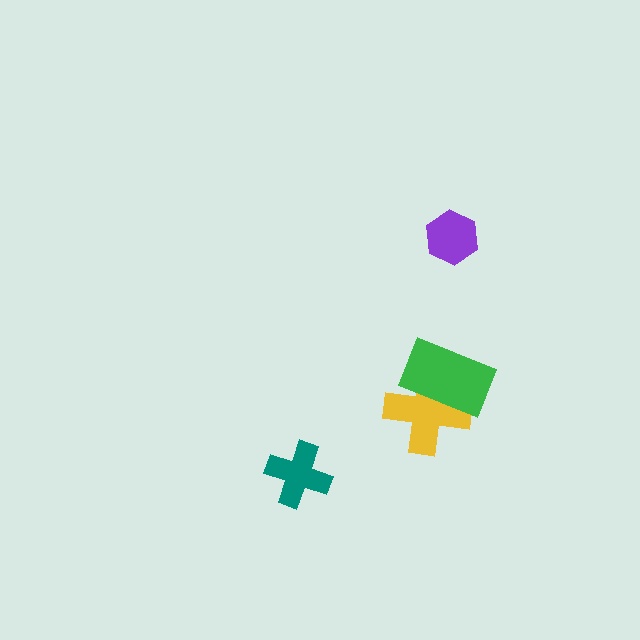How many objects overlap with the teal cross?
0 objects overlap with the teal cross.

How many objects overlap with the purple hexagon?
0 objects overlap with the purple hexagon.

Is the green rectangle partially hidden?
No, no other shape covers it.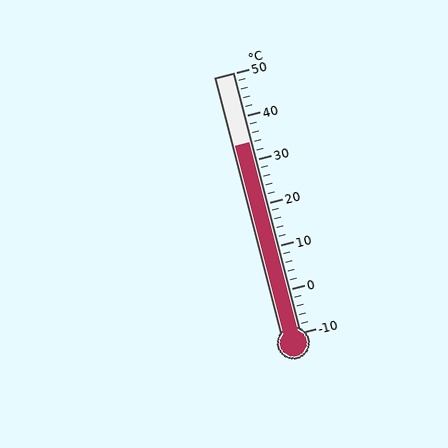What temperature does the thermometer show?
The thermometer shows approximately 34°C.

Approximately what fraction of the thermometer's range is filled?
The thermometer is filled to approximately 75% of its range.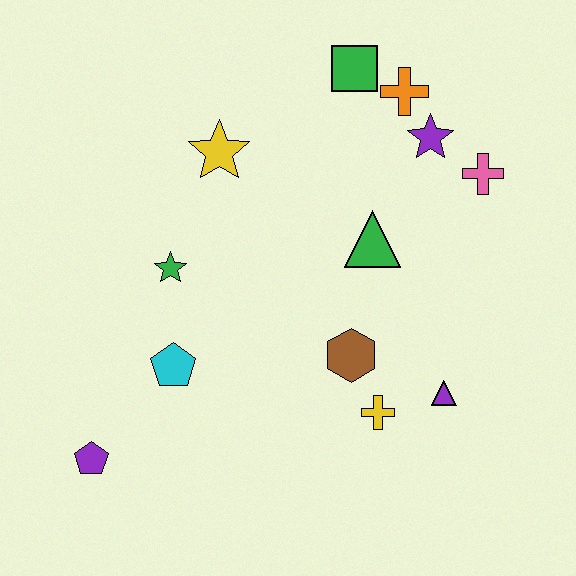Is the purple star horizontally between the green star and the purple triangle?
Yes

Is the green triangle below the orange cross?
Yes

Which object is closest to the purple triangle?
The yellow cross is closest to the purple triangle.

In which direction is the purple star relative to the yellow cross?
The purple star is above the yellow cross.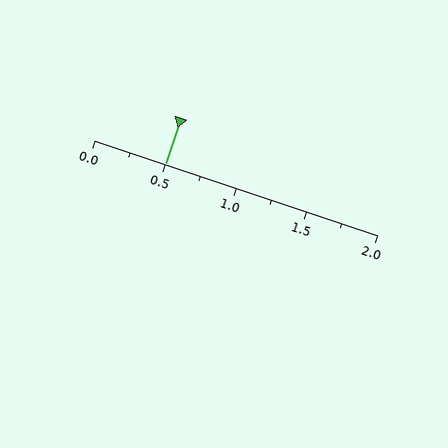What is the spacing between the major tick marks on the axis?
The major ticks are spaced 0.5 apart.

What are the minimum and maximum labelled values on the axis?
The axis runs from 0.0 to 2.0.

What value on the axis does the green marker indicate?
The marker indicates approximately 0.5.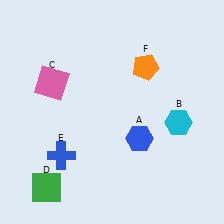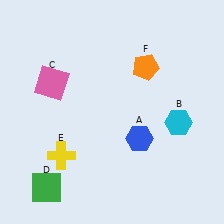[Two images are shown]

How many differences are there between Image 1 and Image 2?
There is 1 difference between the two images.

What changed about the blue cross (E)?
In Image 1, E is blue. In Image 2, it changed to yellow.